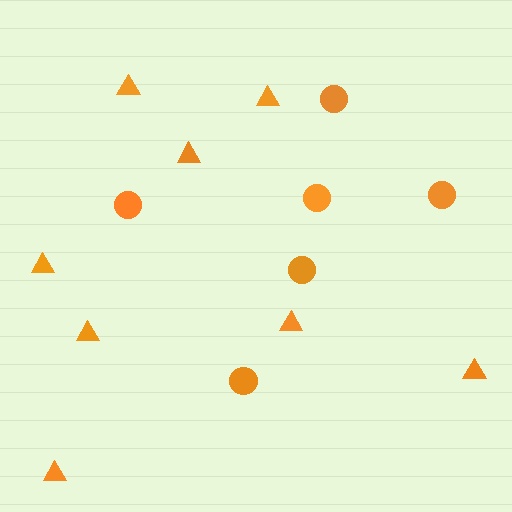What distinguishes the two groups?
There are 2 groups: one group of triangles (8) and one group of circles (6).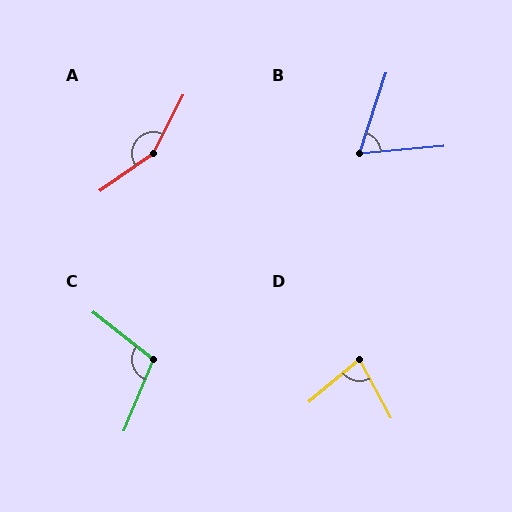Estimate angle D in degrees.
Approximately 78 degrees.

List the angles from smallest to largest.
B (66°), D (78°), C (106°), A (152°).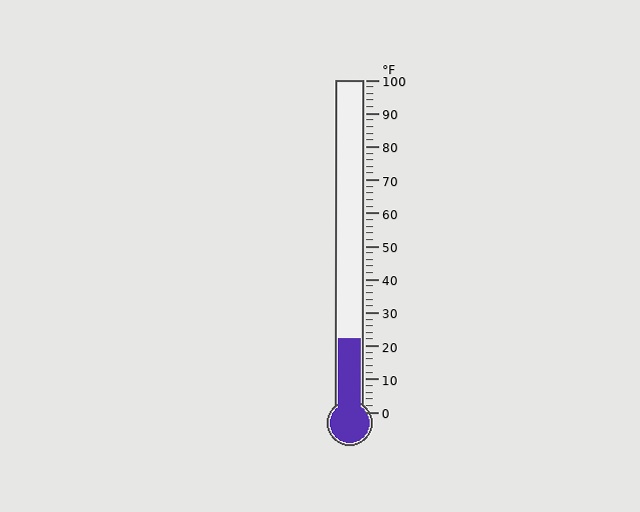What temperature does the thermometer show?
The thermometer shows approximately 22°F.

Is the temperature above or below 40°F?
The temperature is below 40°F.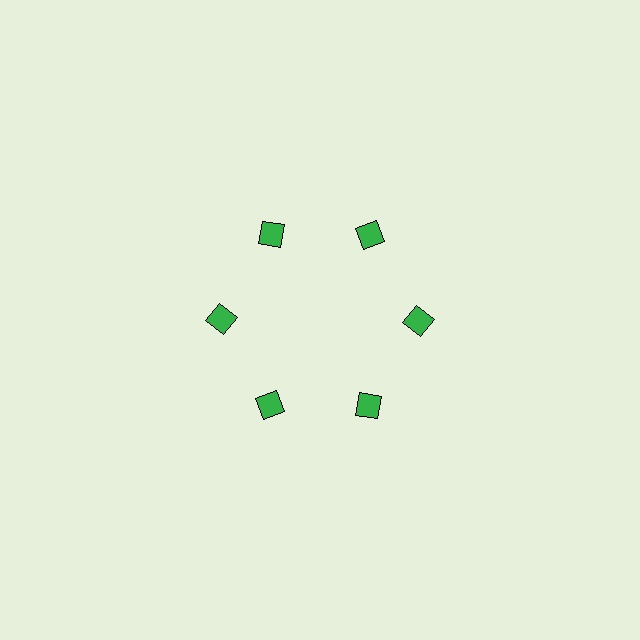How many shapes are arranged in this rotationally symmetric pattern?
There are 6 shapes, arranged in 6 groups of 1.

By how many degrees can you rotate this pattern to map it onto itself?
The pattern maps onto itself every 60 degrees of rotation.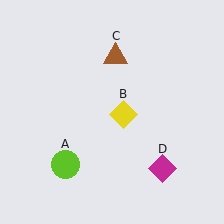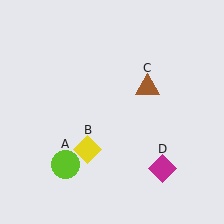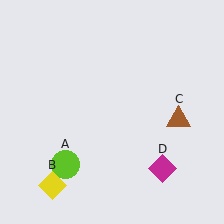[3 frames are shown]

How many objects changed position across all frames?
2 objects changed position: yellow diamond (object B), brown triangle (object C).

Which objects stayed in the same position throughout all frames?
Lime circle (object A) and magenta diamond (object D) remained stationary.